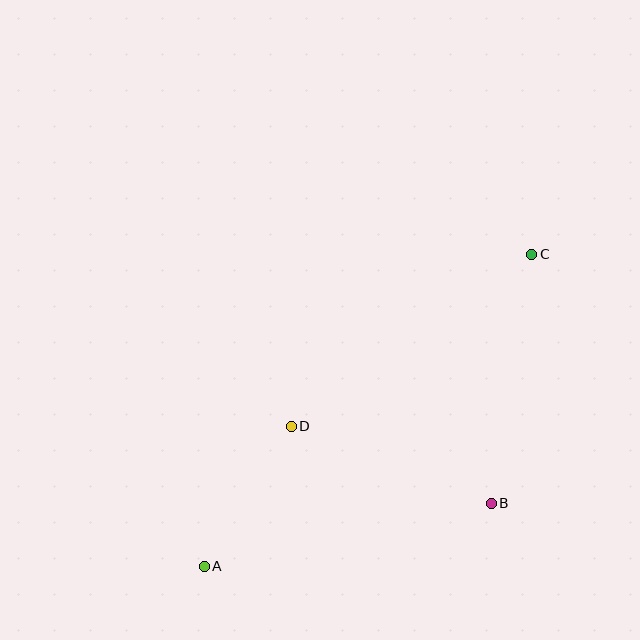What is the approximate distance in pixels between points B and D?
The distance between B and D is approximately 214 pixels.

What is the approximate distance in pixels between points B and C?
The distance between B and C is approximately 252 pixels.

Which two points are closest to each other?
Points A and D are closest to each other.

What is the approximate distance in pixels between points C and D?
The distance between C and D is approximately 295 pixels.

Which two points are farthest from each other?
Points A and C are farthest from each other.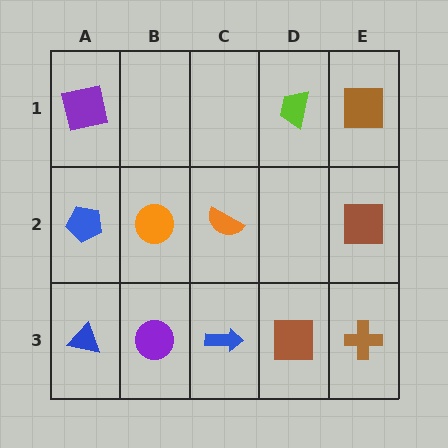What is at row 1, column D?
A lime trapezoid.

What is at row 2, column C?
An orange semicircle.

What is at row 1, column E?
A brown square.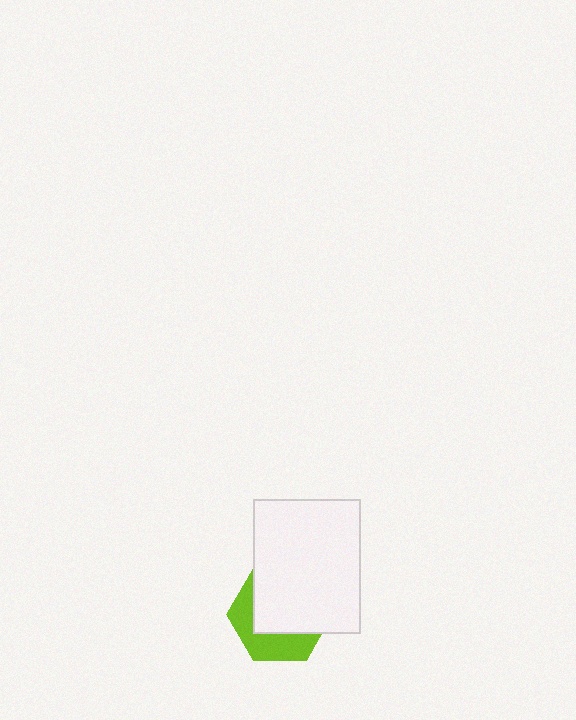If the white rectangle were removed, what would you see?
You would see the complete lime hexagon.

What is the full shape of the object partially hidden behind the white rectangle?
The partially hidden object is a lime hexagon.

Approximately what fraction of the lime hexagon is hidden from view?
Roughly 60% of the lime hexagon is hidden behind the white rectangle.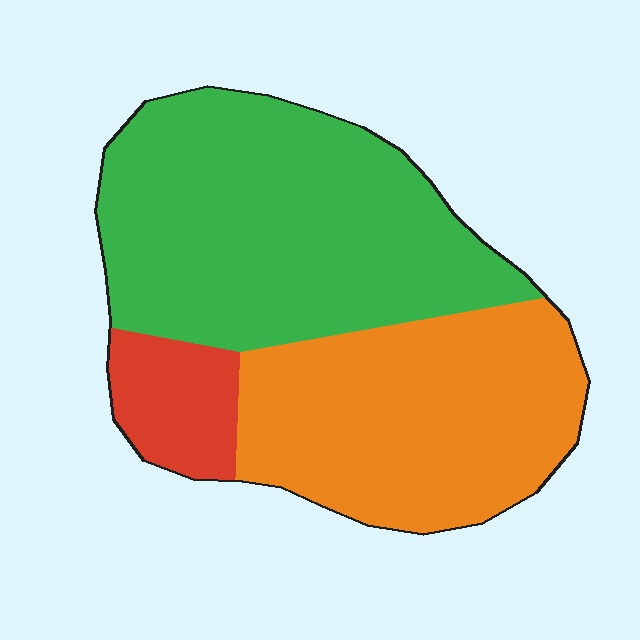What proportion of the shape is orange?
Orange covers 39% of the shape.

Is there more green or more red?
Green.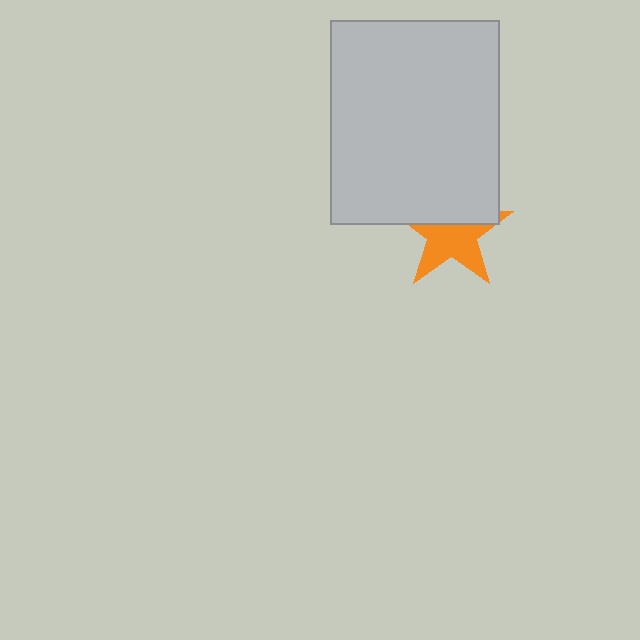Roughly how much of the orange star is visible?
About half of it is visible (roughly 57%).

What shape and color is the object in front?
The object in front is a light gray rectangle.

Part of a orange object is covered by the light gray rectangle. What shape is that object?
It is a star.